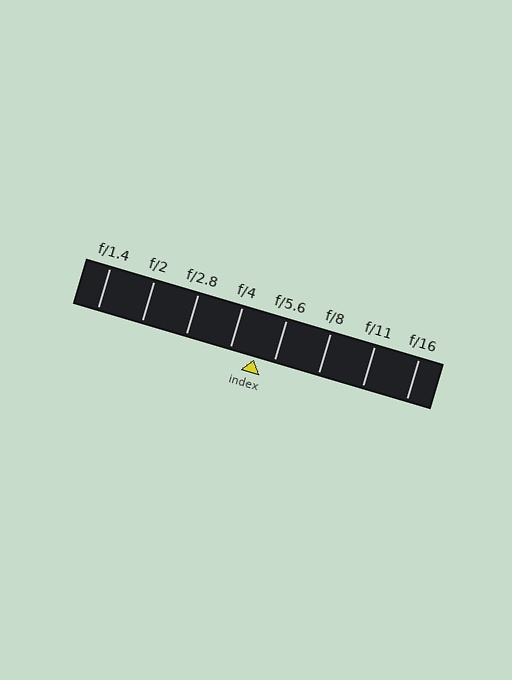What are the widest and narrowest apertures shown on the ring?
The widest aperture shown is f/1.4 and the narrowest is f/16.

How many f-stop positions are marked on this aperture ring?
There are 8 f-stop positions marked.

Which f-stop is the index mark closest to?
The index mark is closest to f/5.6.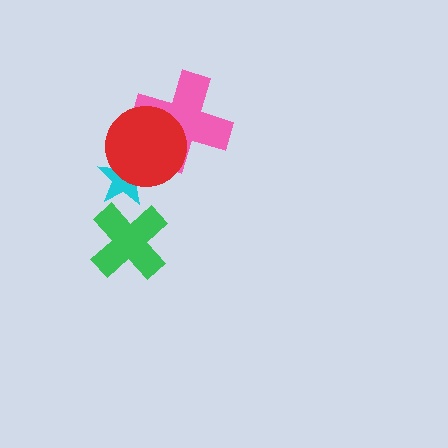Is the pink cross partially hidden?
Yes, it is partially covered by another shape.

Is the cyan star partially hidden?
Yes, it is partially covered by another shape.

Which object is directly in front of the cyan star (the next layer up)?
The green cross is directly in front of the cyan star.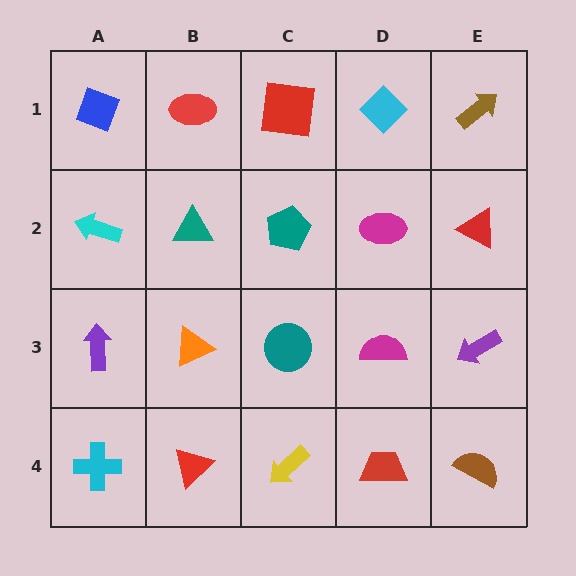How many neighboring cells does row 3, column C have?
4.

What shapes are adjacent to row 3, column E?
A red triangle (row 2, column E), a brown semicircle (row 4, column E), a magenta semicircle (row 3, column D).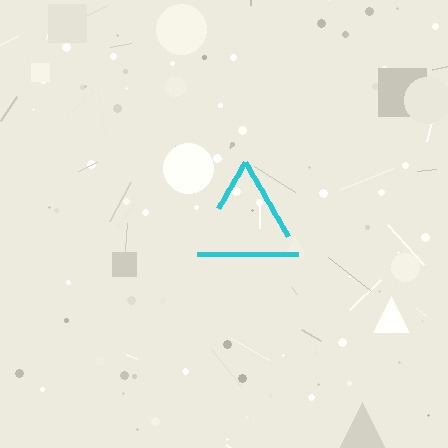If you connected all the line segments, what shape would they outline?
They would outline a triangle.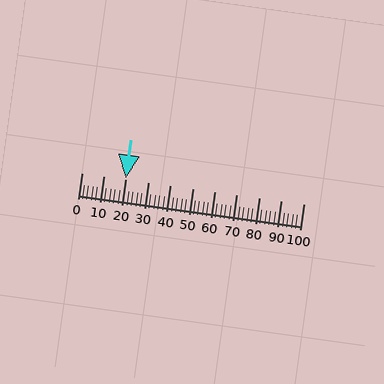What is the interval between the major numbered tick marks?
The major tick marks are spaced 10 units apart.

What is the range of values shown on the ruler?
The ruler shows values from 0 to 100.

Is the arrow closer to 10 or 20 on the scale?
The arrow is closer to 20.